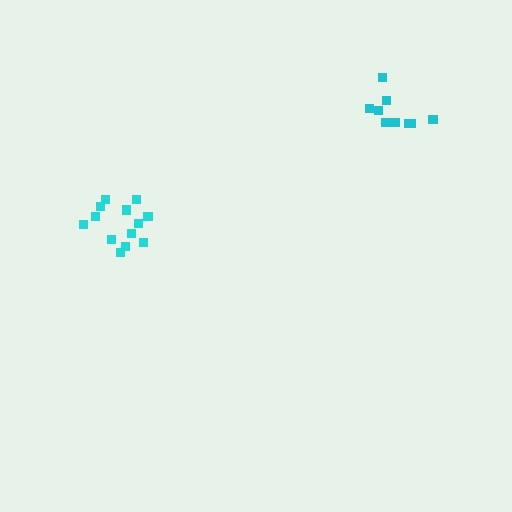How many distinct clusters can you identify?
There are 2 distinct clusters.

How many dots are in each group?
Group 1: 13 dots, Group 2: 9 dots (22 total).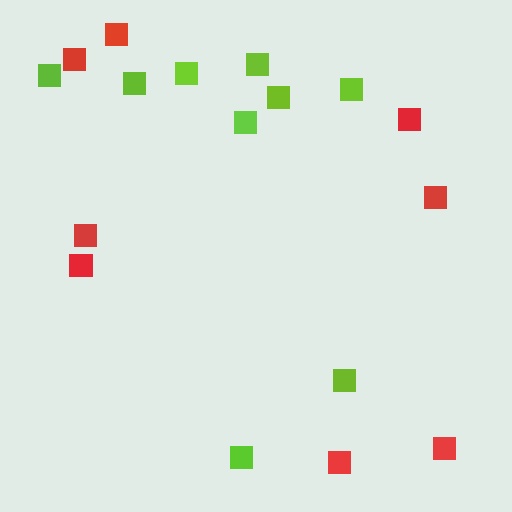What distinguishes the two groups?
There are 2 groups: one group of lime squares (9) and one group of red squares (8).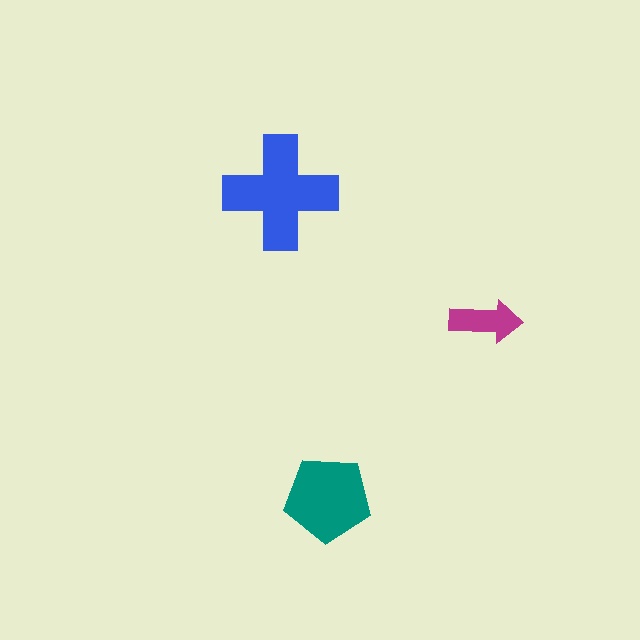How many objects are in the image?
There are 3 objects in the image.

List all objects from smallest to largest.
The magenta arrow, the teal pentagon, the blue cross.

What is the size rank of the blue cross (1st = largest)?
1st.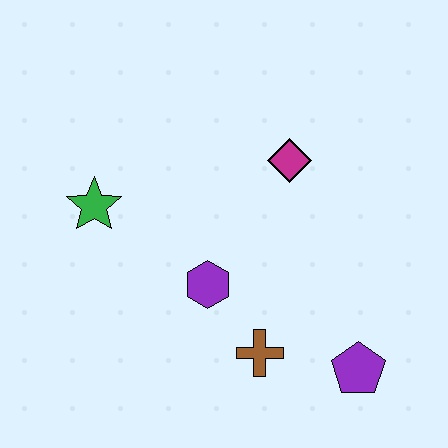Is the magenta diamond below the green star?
No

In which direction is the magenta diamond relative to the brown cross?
The magenta diamond is above the brown cross.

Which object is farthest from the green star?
The purple pentagon is farthest from the green star.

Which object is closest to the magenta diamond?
The purple hexagon is closest to the magenta diamond.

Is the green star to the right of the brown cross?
No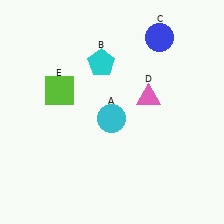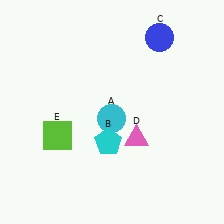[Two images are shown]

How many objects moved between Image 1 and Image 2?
3 objects moved between the two images.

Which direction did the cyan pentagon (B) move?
The cyan pentagon (B) moved down.